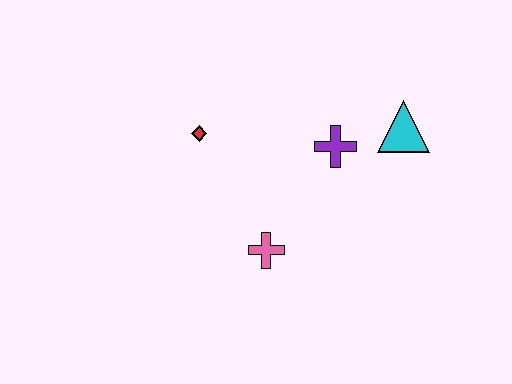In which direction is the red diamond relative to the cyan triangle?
The red diamond is to the left of the cyan triangle.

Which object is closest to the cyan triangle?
The purple cross is closest to the cyan triangle.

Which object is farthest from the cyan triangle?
The red diamond is farthest from the cyan triangle.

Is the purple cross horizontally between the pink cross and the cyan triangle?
Yes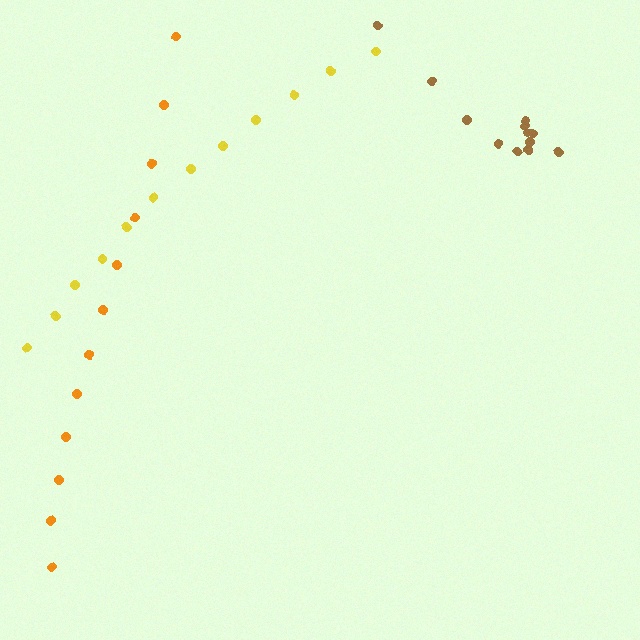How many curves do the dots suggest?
There are 3 distinct paths.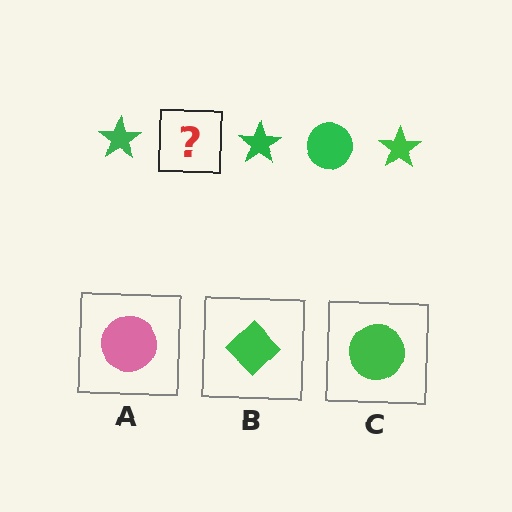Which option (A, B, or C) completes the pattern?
C.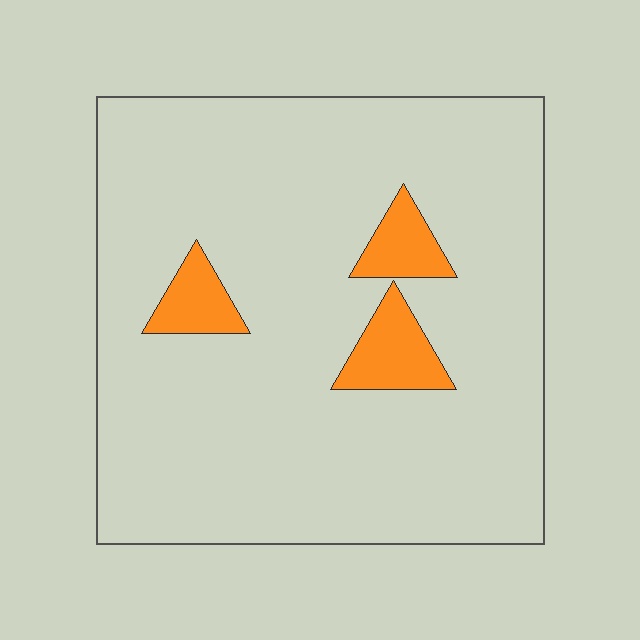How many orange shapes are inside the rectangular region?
3.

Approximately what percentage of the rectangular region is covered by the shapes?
Approximately 10%.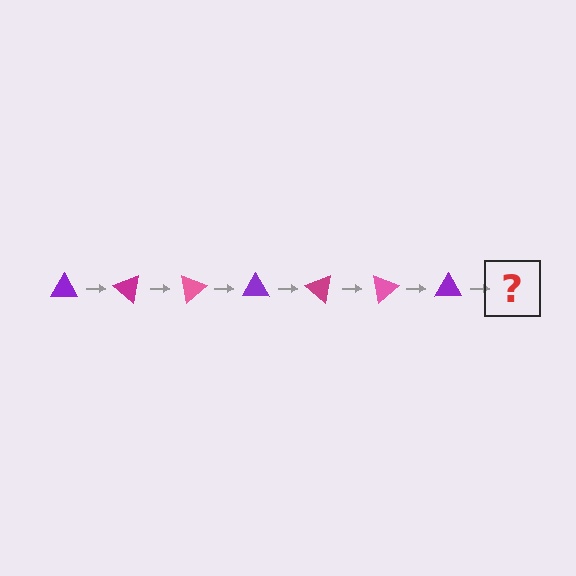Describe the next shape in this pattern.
It should be a magenta triangle, rotated 280 degrees from the start.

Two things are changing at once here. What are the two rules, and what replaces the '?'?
The two rules are that it rotates 40 degrees each step and the color cycles through purple, magenta, and pink. The '?' should be a magenta triangle, rotated 280 degrees from the start.